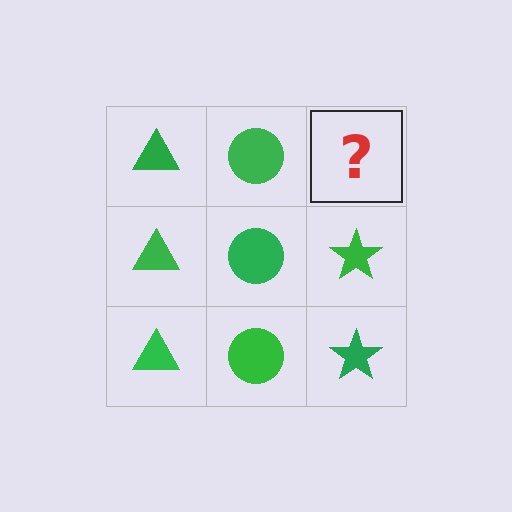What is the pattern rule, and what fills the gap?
The rule is that each column has a consistent shape. The gap should be filled with a green star.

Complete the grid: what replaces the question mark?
The question mark should be replaced with a green star.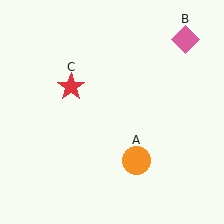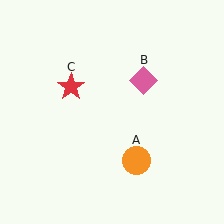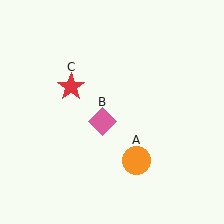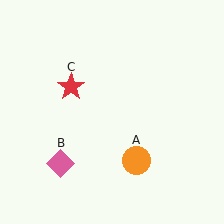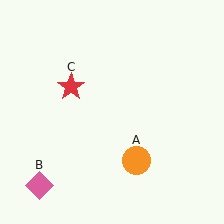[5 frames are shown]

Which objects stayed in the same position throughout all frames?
Orange circle (object A) and red star (object C) remained stationary.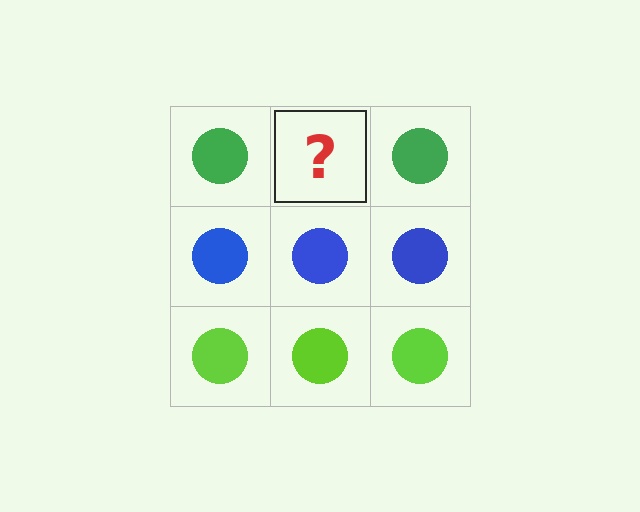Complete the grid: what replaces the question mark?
The question mark should be replaced with a green circle.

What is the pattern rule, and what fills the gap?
The rule is that each row has a consistent color. The gap should be filled with a green circle.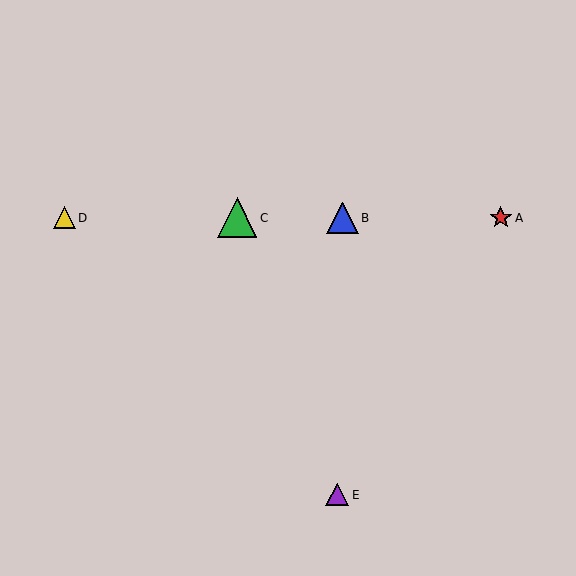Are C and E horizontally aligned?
No, C is at y≈218 and E is at y≈495.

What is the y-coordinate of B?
Object B is at y≈218.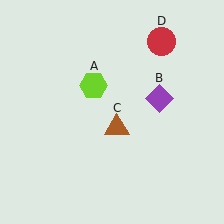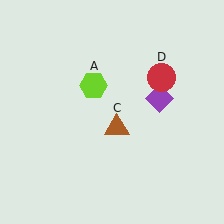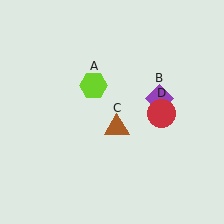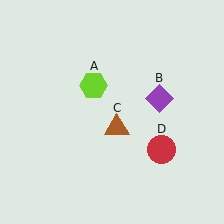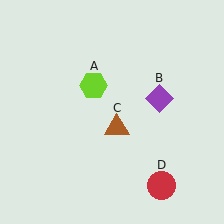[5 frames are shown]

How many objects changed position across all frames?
1 object changed position: red circle (object D).